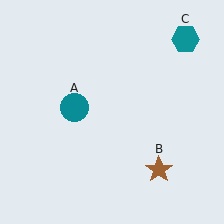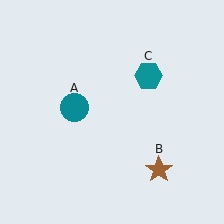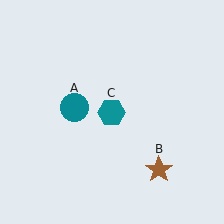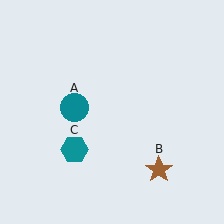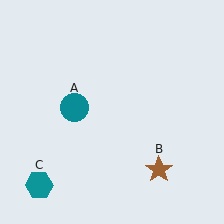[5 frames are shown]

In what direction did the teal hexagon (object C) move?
The teal hexagon (object C) moved down and to the left.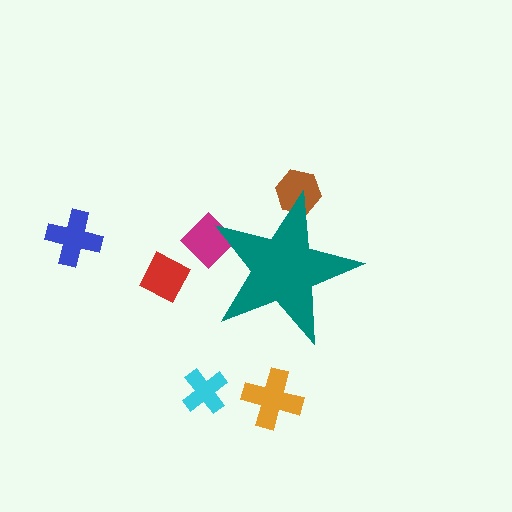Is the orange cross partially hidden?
No, the orange cross is fully visible.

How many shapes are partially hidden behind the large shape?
2 shapes are partially hidden.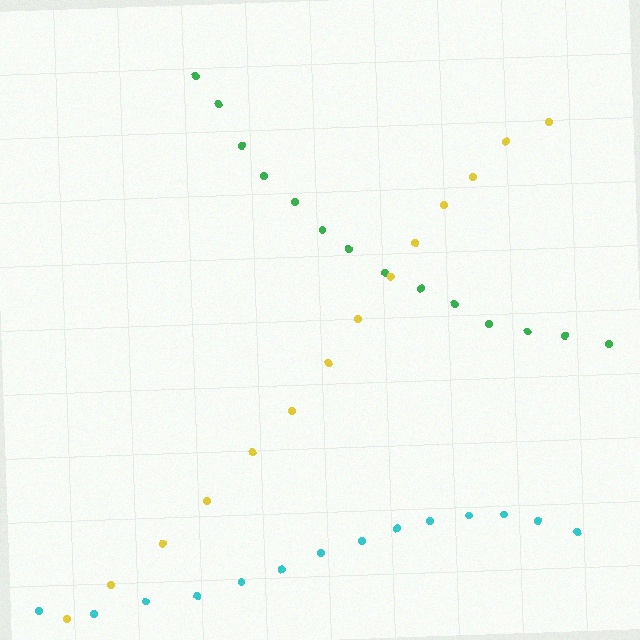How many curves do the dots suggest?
There are 3 distinct paths.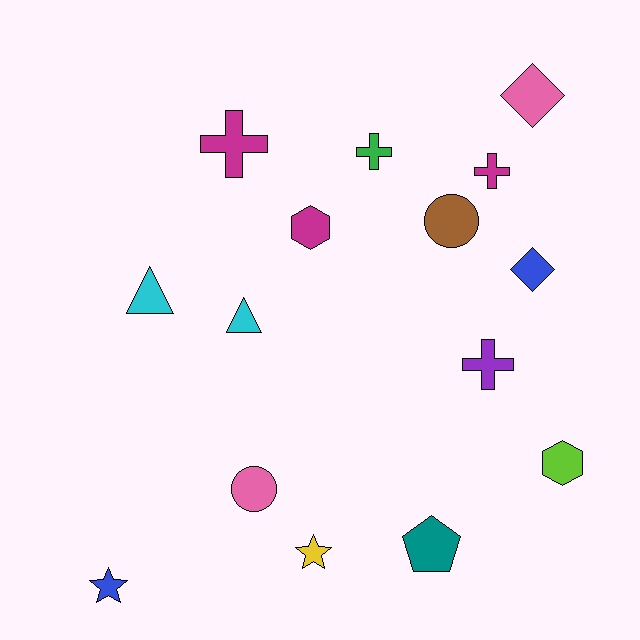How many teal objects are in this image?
There is 1 teal object.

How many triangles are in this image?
There are 2 triangles.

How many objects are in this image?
There are 15 objects.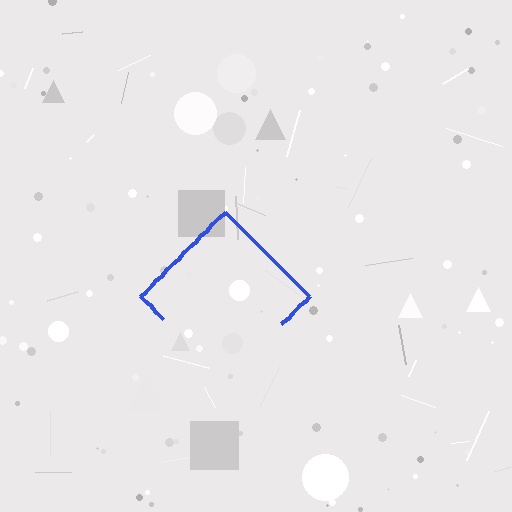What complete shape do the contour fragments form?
The contour fragments form a diamond.